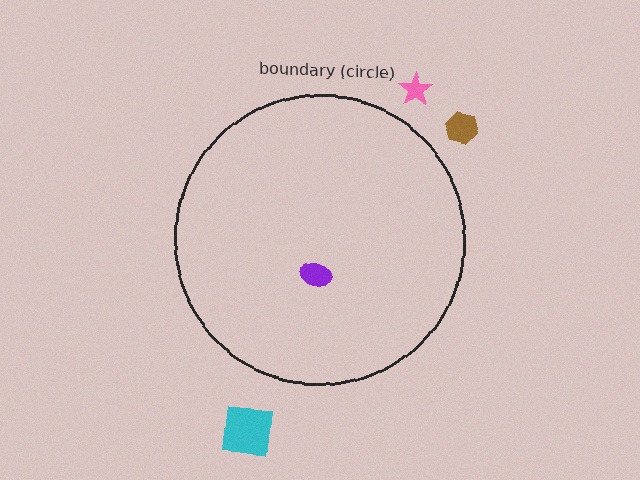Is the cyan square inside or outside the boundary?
Outside.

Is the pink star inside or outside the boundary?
Outside.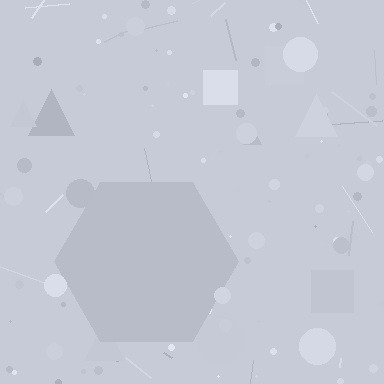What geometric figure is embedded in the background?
A hexagon is embedded in the background.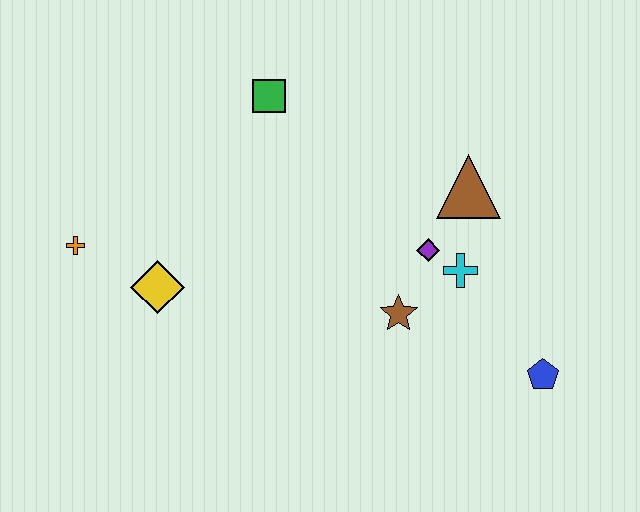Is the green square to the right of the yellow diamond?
Yes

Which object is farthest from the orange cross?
The blue pentagon is farthest from the orange cross.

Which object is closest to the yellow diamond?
The orange cross is closest to the yellow diamond.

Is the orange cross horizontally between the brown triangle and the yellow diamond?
No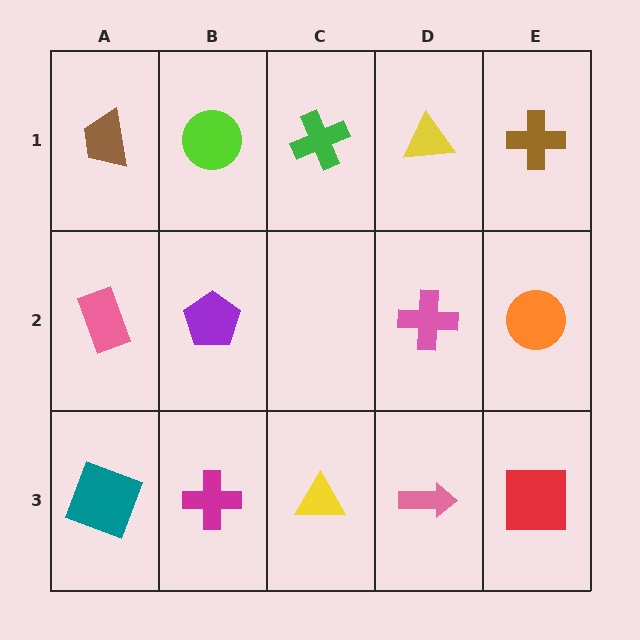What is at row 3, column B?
A magenta cross.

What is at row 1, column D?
A yellow triangle.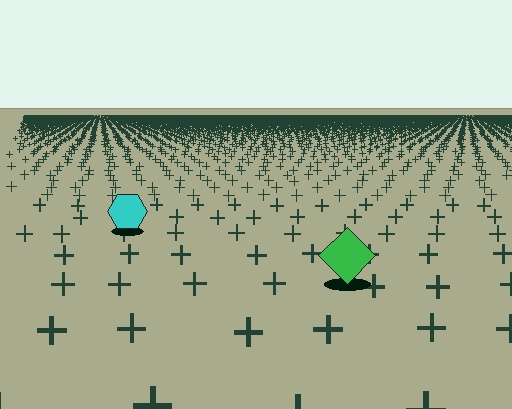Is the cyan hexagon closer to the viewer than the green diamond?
No. The green diamond is closer — you can tell from the texture gradient: the ground texture is coarser near it.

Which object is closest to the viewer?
The green diamond is closest. The texture marks near it are larger and more spread out.